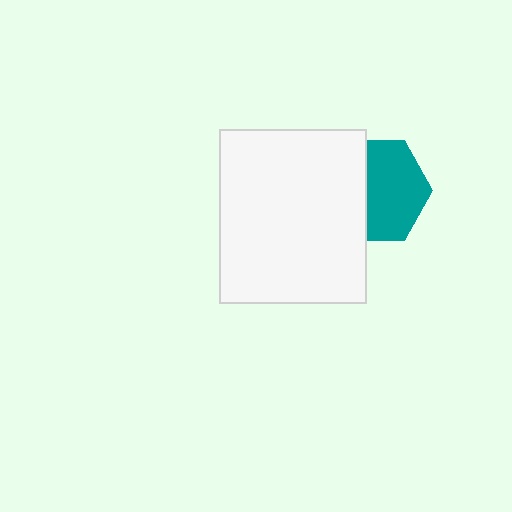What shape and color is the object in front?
The object in front is a white rectangle.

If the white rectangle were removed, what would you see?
You would see the complete teal hexagon.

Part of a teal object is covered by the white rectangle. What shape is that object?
It is a hexagon.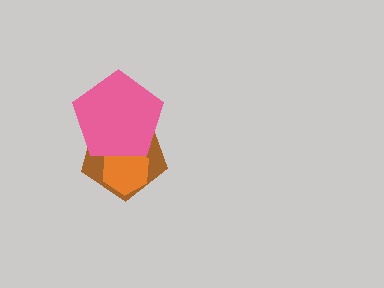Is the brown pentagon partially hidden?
Yes, it is partially covered by another shape.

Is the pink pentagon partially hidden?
No, no other shape covers it.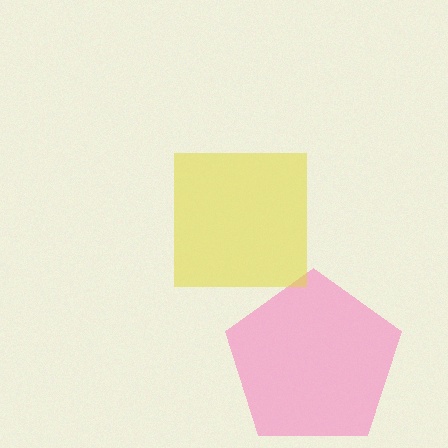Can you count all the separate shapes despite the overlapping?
Yes, there are 2 separate shapes.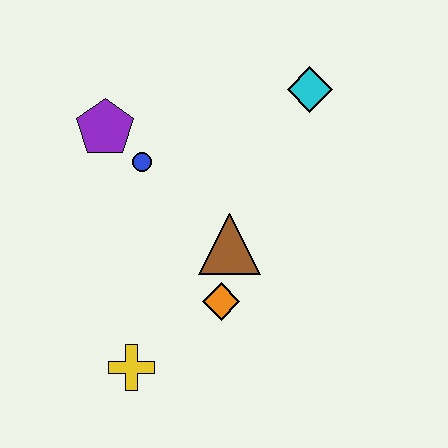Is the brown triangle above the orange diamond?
Yes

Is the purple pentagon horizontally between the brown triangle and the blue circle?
No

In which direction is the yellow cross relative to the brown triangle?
The yellow cross is below the brown triangle.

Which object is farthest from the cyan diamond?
The yellow cross is farthest from the cyan diamond.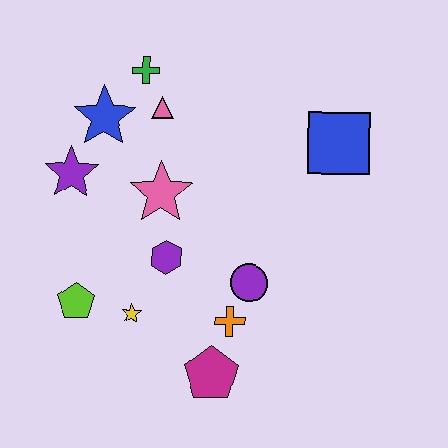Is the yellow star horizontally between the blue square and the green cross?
No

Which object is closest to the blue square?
The purple circle is closest to the blue square.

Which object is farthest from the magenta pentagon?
The green cross is farthest from the magenta pentagon.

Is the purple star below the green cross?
Yes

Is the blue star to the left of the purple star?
No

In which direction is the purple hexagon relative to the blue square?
The purple hexagon is to the left of the blue square.